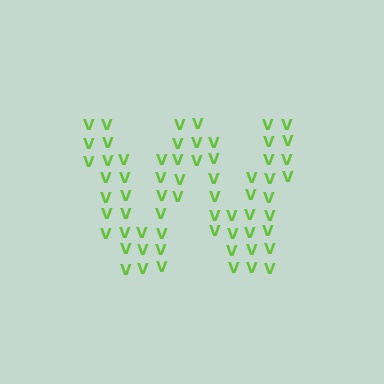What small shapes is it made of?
It is made of small letter V's.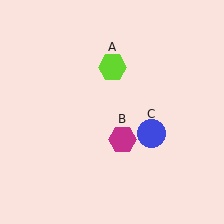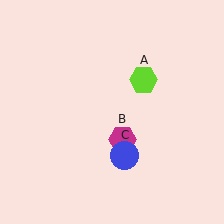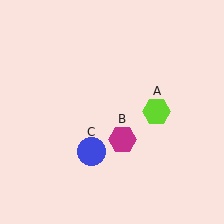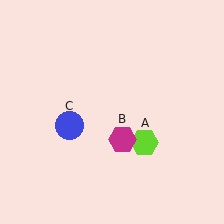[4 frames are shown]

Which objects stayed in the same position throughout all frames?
Magenta hexagon (object B) remained stationary.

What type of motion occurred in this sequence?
The lime hexagon (object A), blue circle (object C) rotated clockwise around the center of the scene.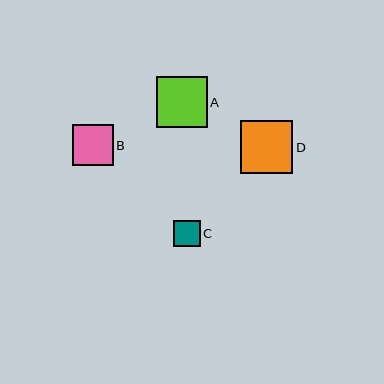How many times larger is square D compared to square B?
Square D is approximately 1.3 times the size of square B.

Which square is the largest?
Square D is the largest with a size of approximately 52 pixels.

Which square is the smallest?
Square C is the smallest with a size of approximately 26 pixels.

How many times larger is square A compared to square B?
Square A is approximately 1.2 times the size of square B.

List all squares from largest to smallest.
From largest to smallest: D, A, B, C.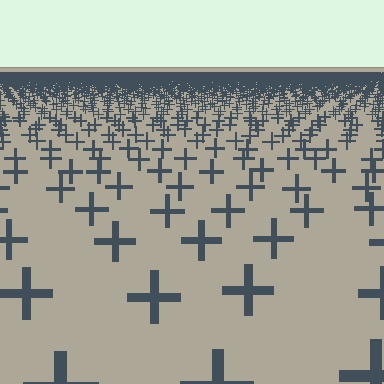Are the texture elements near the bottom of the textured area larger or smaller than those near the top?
Larger. Near the bottom, elements are closer to the viewer and appear at a bigger on-screen size.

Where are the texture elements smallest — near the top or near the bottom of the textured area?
Near the top.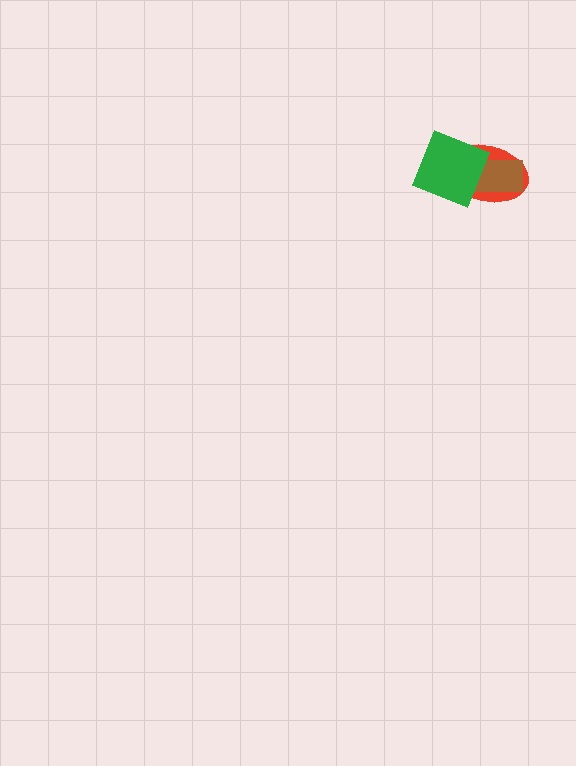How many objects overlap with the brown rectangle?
2 objects overlap with the brown rectangle.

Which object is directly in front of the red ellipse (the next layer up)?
The brown rectangle is directly in front of the red ellipse.